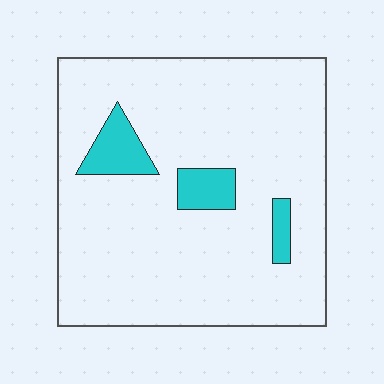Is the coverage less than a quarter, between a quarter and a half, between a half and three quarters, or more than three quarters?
Less than a quarter.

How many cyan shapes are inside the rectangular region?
3.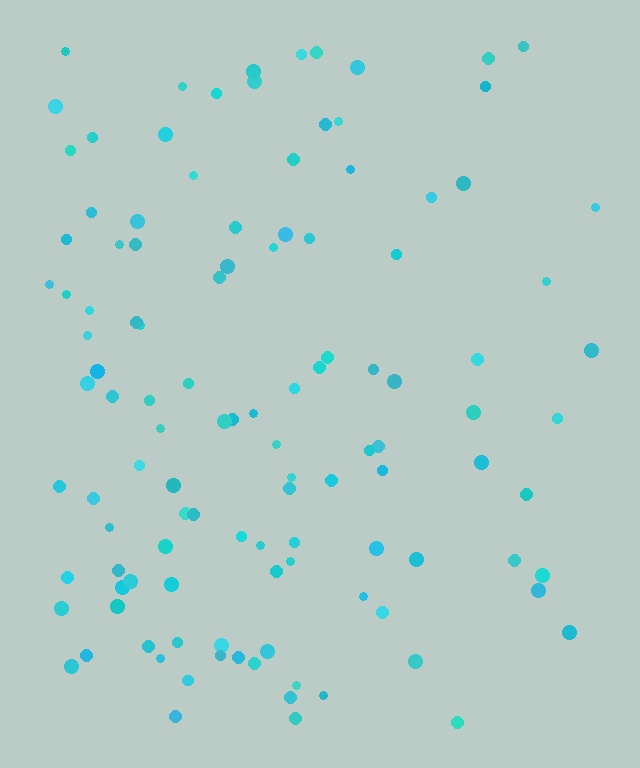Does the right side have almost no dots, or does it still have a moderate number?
Still a moderate number, just noticeably fewer than the left.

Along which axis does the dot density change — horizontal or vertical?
Horizontal.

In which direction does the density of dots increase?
From right to left, with the left side densest.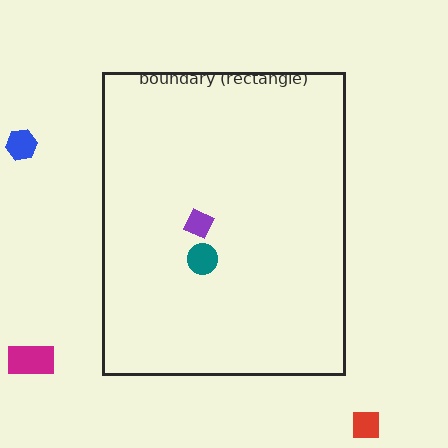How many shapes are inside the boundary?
2 inside, 3 outside.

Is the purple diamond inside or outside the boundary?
Inside.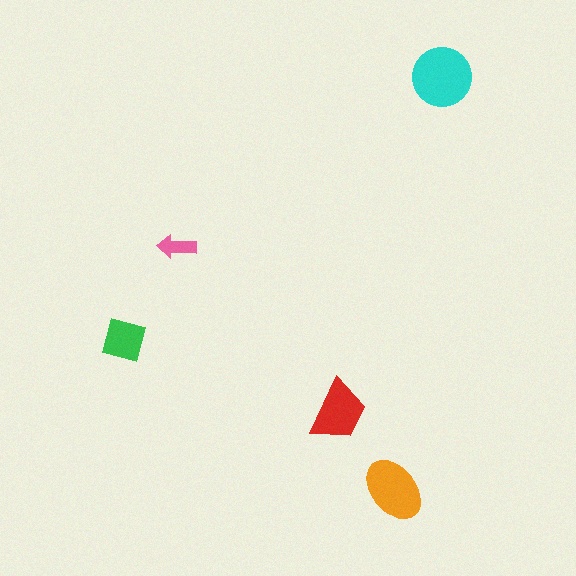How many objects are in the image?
There are 5 objects in the image.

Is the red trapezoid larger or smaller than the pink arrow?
Larger.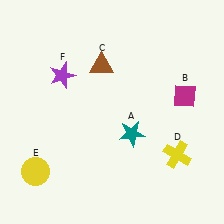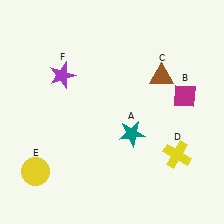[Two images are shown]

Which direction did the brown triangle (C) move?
The brown triangle (C) moved right.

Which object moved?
The brown triangle (C) moved right.